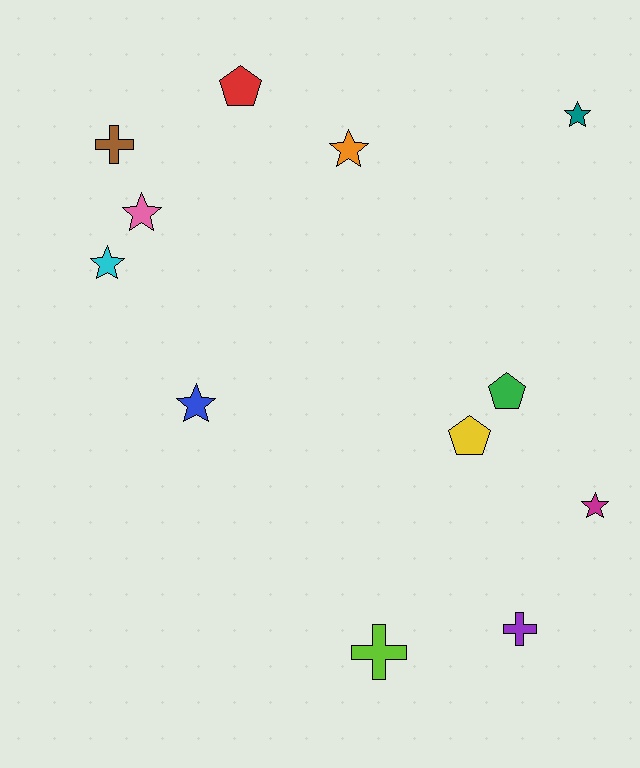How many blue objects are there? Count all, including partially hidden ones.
There is 1 blue object.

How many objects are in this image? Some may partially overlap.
There are 12 objects.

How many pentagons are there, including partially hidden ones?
There are 3 pentagons.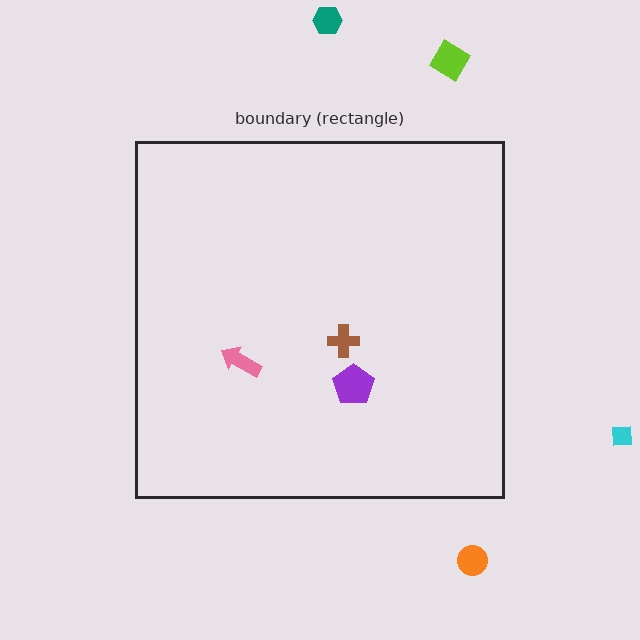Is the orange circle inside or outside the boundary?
Outside.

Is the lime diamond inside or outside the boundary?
Outside.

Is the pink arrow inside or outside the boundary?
Inside.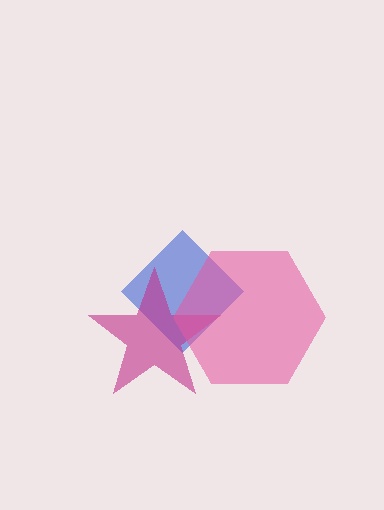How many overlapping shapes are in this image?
There are 3 overlapping shapes in the image.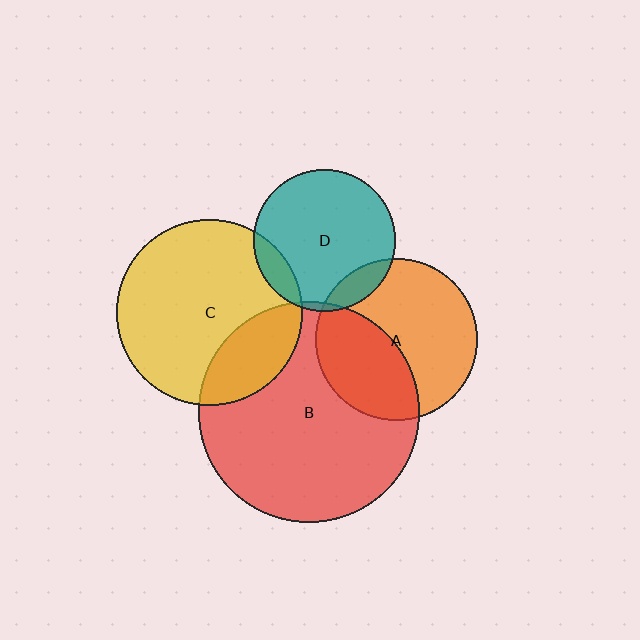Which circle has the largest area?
Circle B (red).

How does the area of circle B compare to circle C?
Approximately 1.4 times.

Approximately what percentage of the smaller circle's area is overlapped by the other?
Approximately 5%.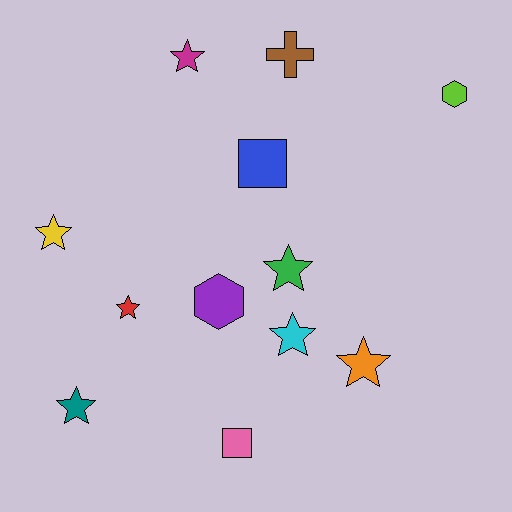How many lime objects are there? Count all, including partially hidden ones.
There is 1 lime object.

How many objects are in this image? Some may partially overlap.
There are 12 objects.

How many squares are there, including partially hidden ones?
There are 2 squares.